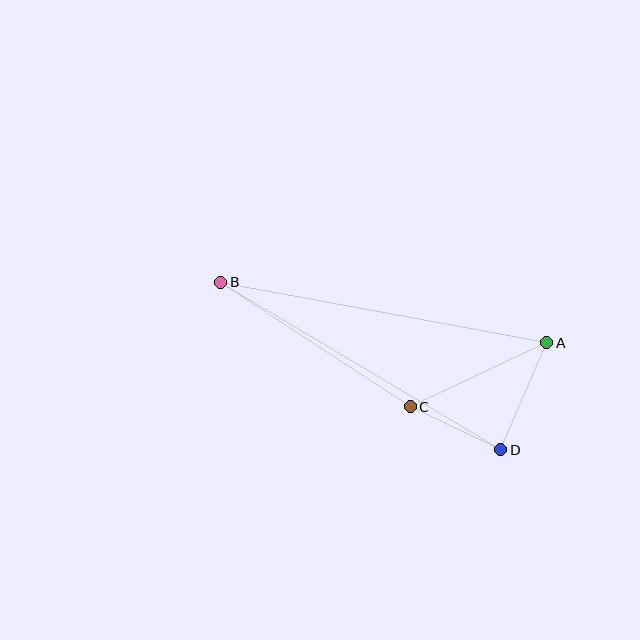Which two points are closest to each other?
Points C and D are closest to each other.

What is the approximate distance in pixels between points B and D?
The distance between B and D is approximately 326 pixels.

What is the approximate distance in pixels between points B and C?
The distance between B and C is approximately 226 pixels.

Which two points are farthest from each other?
Points A and B are farthest from each other.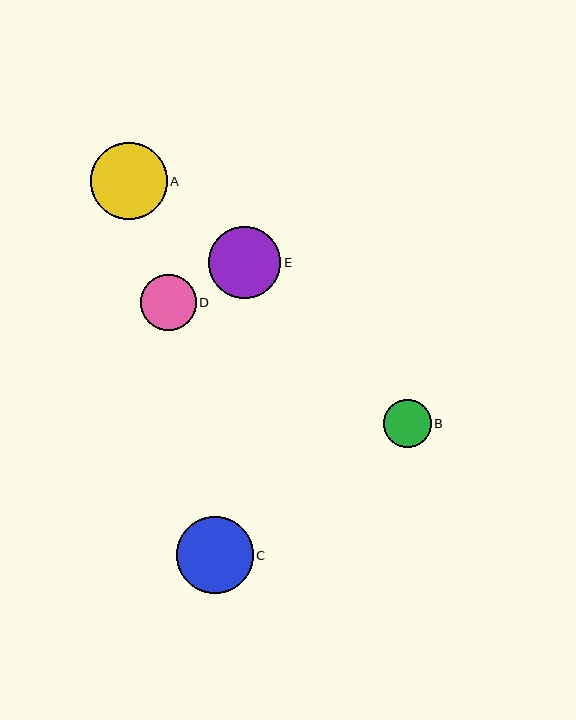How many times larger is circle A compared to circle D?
Circle A is approximately 1.4 times the size of circle D.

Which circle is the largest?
Circle C is the largest with a size of approximately 77 pixels.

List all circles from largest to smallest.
From largest to smallest: C, A, E, D, B.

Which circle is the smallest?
Circle B is the smallest with a size of approximately 48 pixels.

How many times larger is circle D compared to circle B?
Circle D is approximately 1.2 times the size of circle B.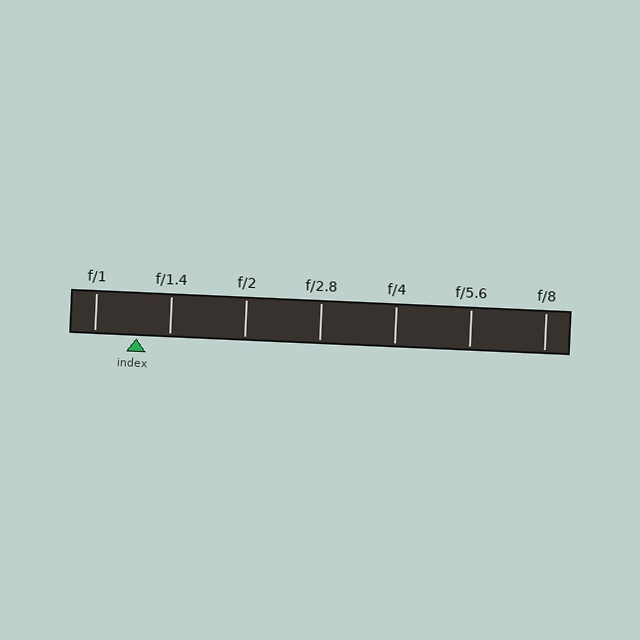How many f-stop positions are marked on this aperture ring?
There are 7 f-stop positions marked.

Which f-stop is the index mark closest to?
The index mark is closest to f/1.4.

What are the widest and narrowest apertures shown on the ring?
The widest aperture shown is f/1 and the narrowest is f/8.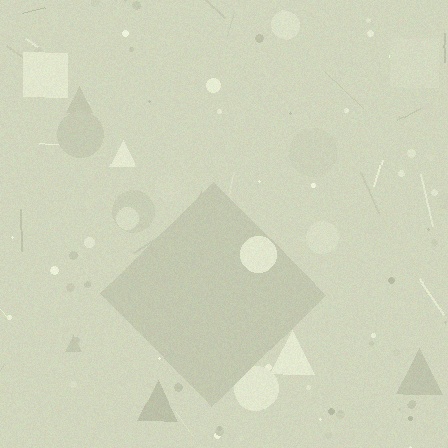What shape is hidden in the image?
A diamond is hidden in the image.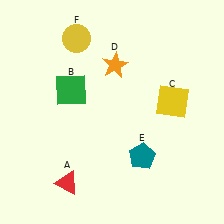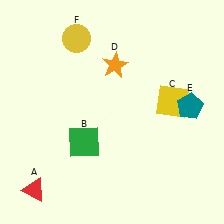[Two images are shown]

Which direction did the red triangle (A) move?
The red triangle (A) moved left.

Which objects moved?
The objects that moved are: the red triangle (A), the green square (B), the teal pentagon (E).